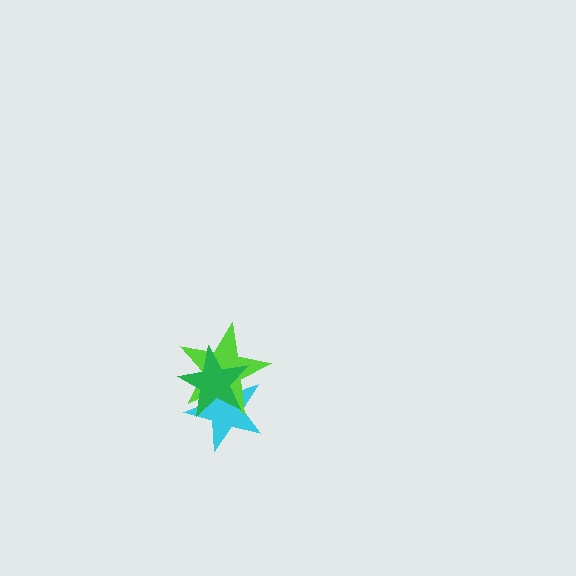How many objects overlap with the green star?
2 objects overlap with the green star.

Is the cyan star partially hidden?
Yes, it is partially covered by another shape.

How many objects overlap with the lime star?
2 objects overlap with the lime star.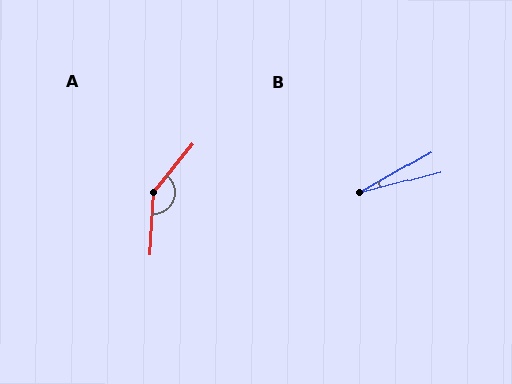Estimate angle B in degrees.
Approximately 15 degrees.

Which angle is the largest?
A, at approximately 145 degrees.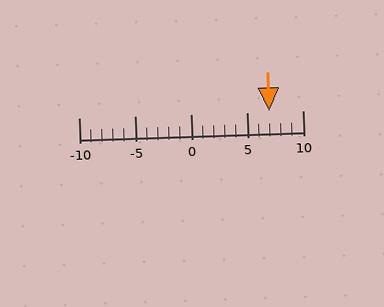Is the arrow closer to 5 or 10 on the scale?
The arrow is closer to 5.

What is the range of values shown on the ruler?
The ruler shows values from -10 to 10.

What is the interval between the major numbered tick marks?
The major tick marks are spaced 5 units apart.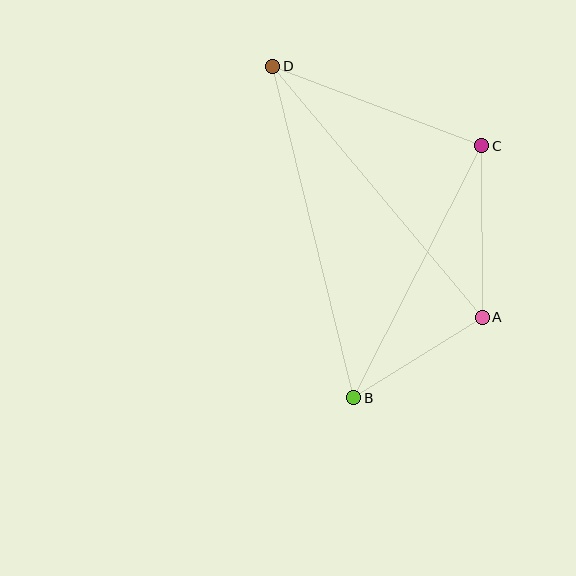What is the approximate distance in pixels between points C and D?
The distance between C and D is approximately 223 pixels.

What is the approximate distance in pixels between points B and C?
The distance between B and C is approximately 283 pixels.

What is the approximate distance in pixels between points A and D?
The distance between A and D is approximately 327 pixels.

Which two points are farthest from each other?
Points B and D are farthest from each other.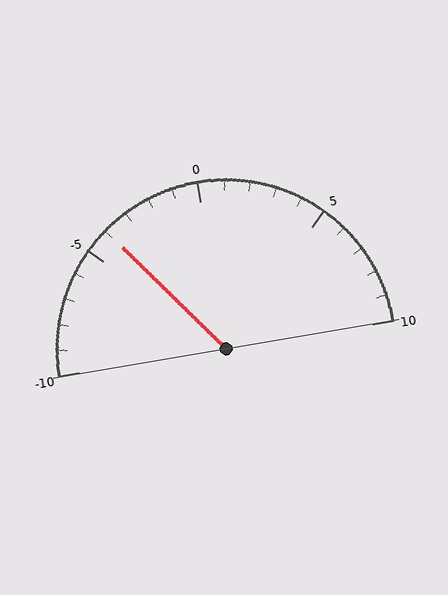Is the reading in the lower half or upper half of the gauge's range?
The reading is in the lower half of the range (-10 to 10).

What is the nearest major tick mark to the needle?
The nearest major tick mark is -5.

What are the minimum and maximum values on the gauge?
The gauge ranges from -10 to 10.